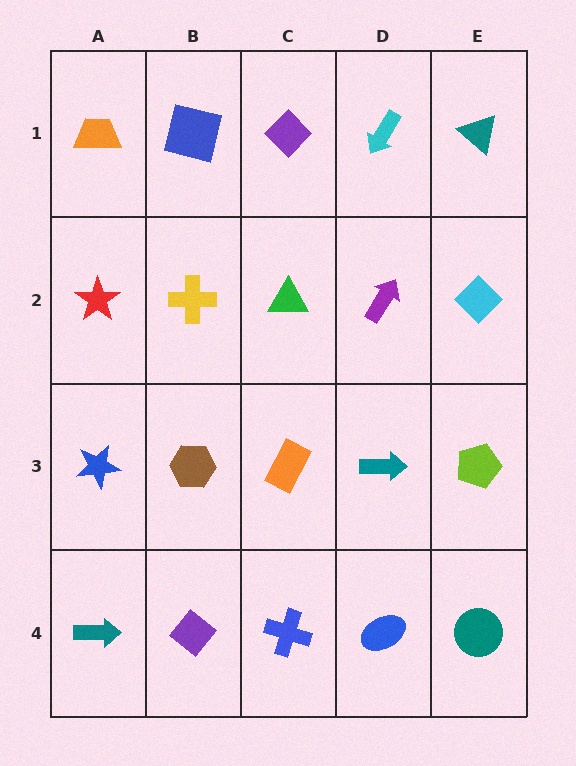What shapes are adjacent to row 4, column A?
A blue star (row 3, column A), a purple diamond (row 4, column B).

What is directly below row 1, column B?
A yellow cross.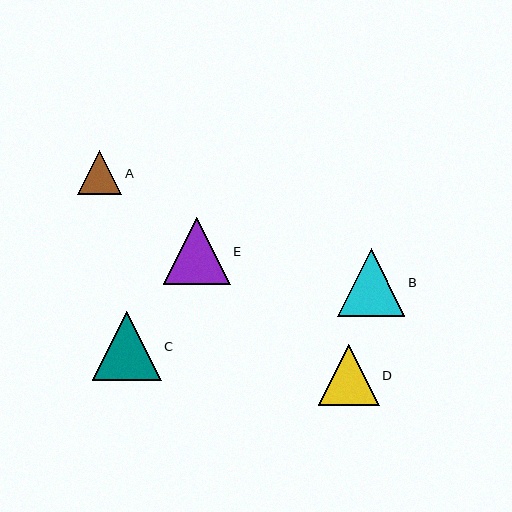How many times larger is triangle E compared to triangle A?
Triangle E is approximately 1.5 times the size of triangle A.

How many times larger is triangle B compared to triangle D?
Triangle B is approximately 1.1 times the size of triangle D.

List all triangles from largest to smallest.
From largest to smallest: C, B, E, D, A.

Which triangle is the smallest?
Triangle A is the smallest with a size of approximately 44 pixels.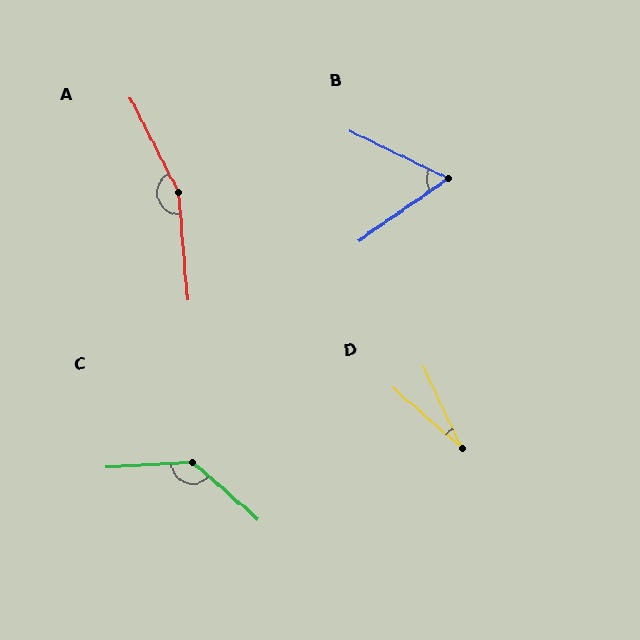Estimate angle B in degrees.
Approximately 61 degrees.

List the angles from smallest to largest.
D (23°), B (61°), C (135°), A (158°).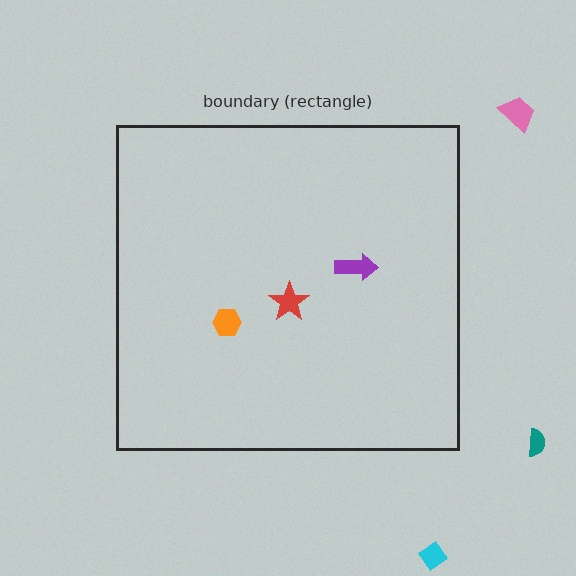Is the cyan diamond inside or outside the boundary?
Outside.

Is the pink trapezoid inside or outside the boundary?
Outside.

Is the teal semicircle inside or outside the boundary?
Outside.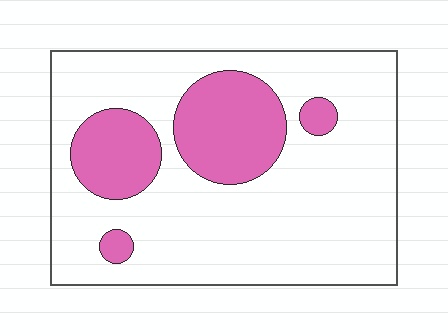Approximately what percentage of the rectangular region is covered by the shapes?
Approximately 25%.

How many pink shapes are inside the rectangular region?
4.